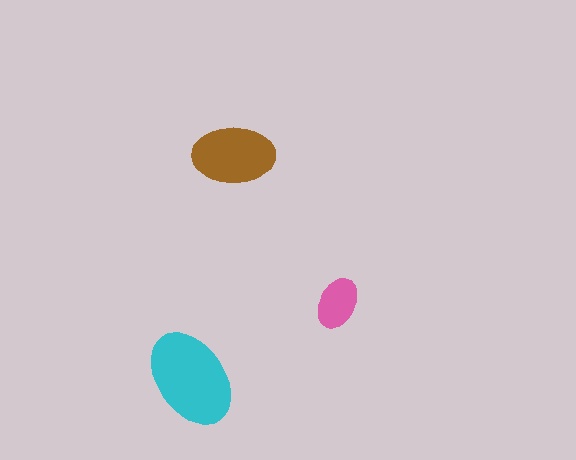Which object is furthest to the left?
The cyan ellipse is leftmost.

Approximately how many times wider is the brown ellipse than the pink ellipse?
About 1.5 times wider.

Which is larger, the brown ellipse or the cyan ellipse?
The cyan one.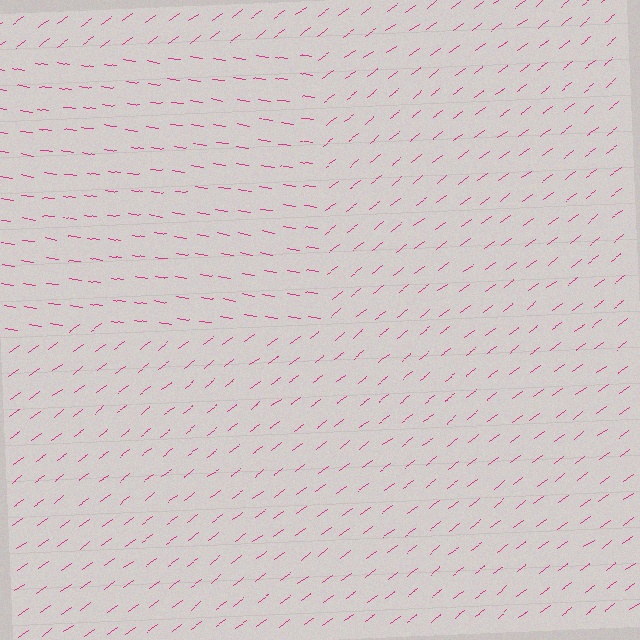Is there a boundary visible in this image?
Yes, there is a texture boundary formed by a change in line orientation.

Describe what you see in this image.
The image is filled with small magenta line segments. A rectangle region in the image has lines oriented differently from the surrounding lines, creating a visible texture boundary.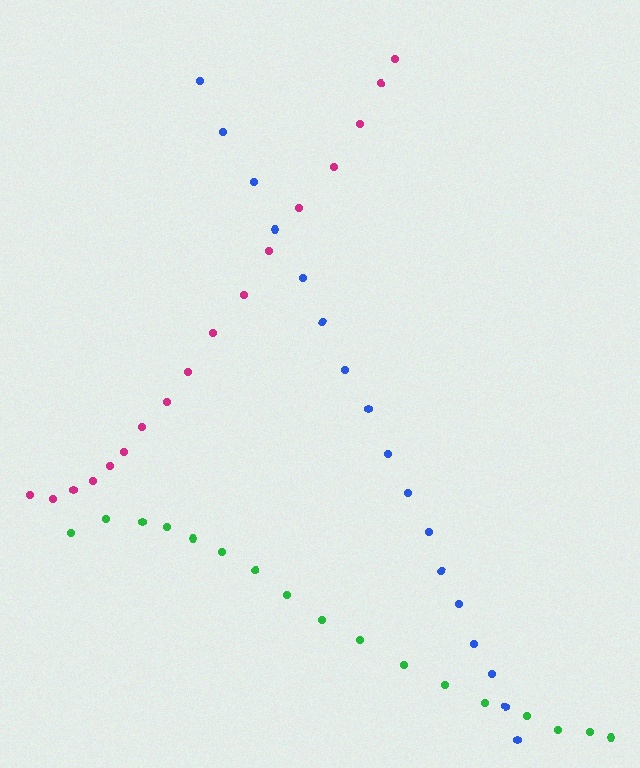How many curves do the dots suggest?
There are 3 distinct paths.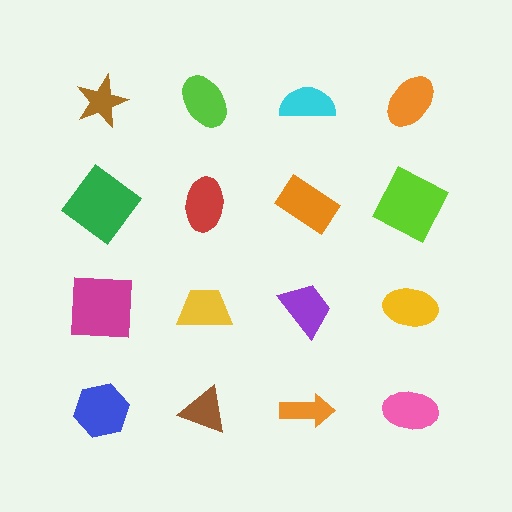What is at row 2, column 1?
A green diamond.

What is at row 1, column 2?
A lime ellipse.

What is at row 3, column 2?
A yellow trapezoid.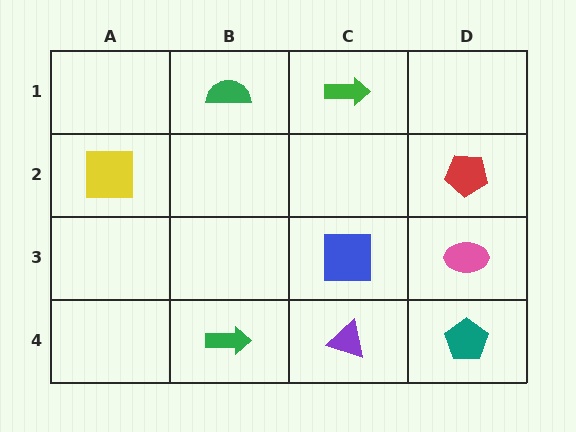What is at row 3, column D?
A pink ellipse.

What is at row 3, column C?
A blue square.